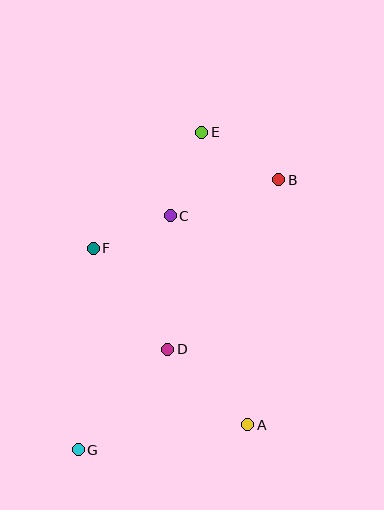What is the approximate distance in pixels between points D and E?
The distance between D and E is approximately 220 pixels.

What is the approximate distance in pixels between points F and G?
The distance between F and G is approximately 202 pixels.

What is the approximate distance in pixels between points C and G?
The distance between C and G is approximately 252 pixels.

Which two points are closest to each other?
Points C and F are closest to each other.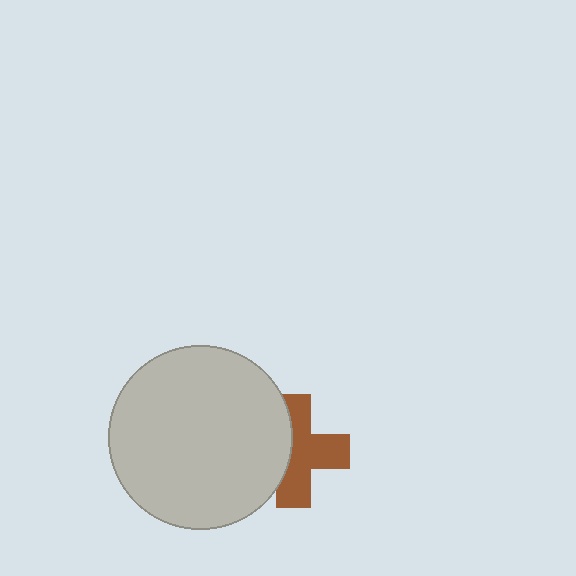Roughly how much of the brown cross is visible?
About half of it is visible (roughly 61%).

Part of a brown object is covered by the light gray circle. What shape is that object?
It is a cross.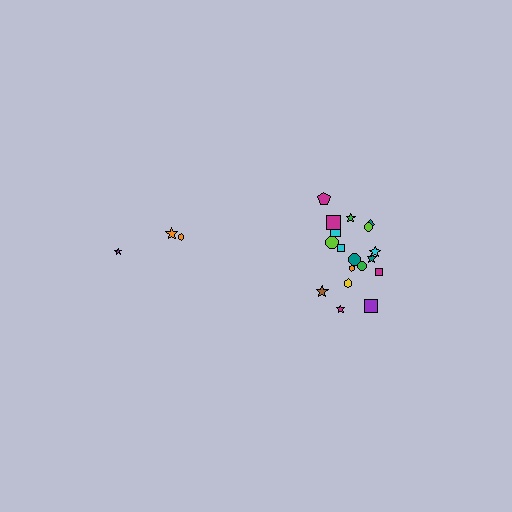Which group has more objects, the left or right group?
The right group.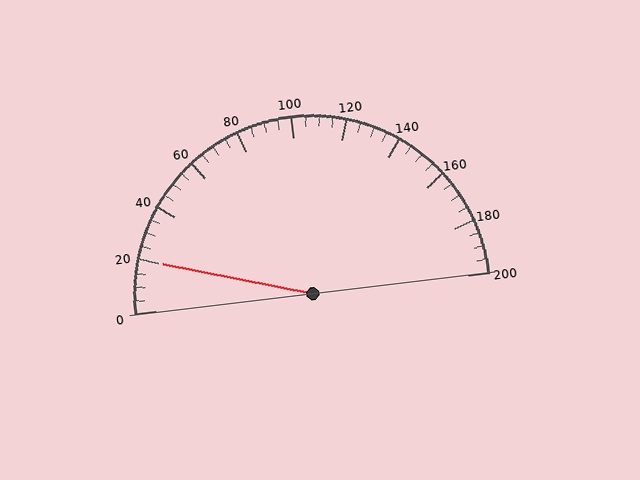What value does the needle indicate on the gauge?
The needle indicates approximately 20.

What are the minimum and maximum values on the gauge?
The gauge ranges from 0 to 200.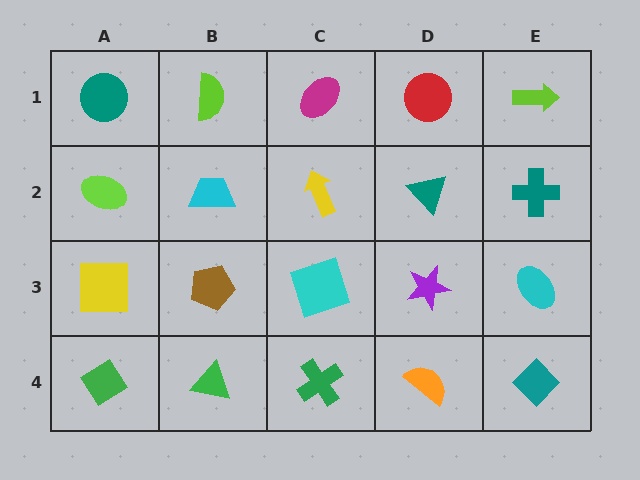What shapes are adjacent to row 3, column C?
A yellow arrow (row 2, column C), a green cross (row 4, column C), a brown pentagon (row 3, column B), a purple star (row 3, column D).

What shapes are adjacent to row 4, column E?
A cyan ellipse (row 3, column E), an orange semicircle (row 4, column D).